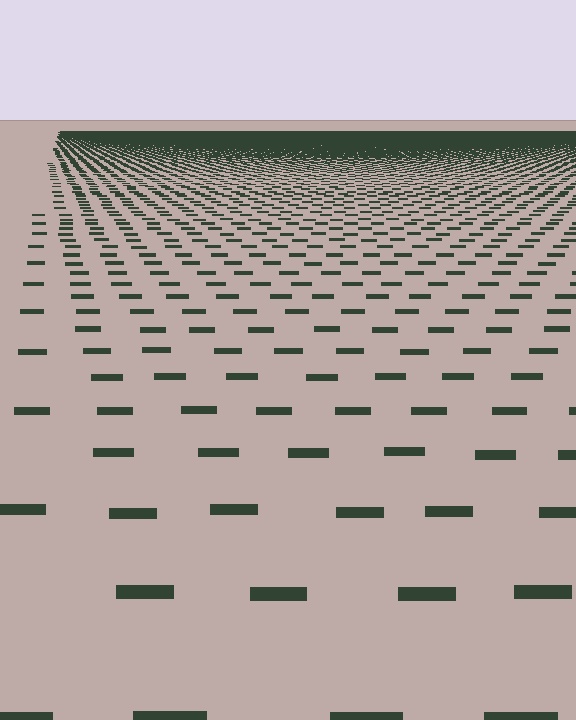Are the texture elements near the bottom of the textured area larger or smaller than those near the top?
Larger. Near the bottom, elements are closer to the viewer and appear at a bigger on-screen size.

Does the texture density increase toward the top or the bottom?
Density increases toward the top.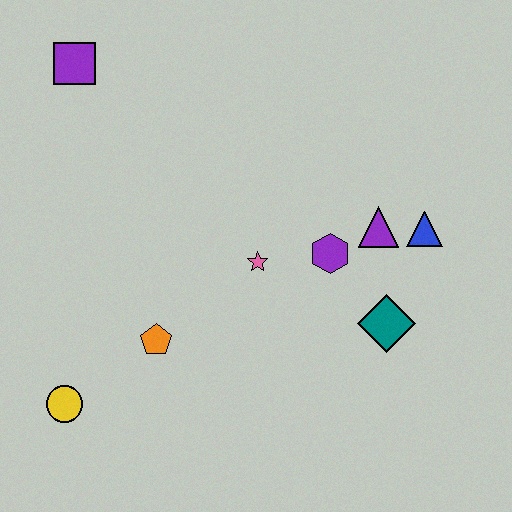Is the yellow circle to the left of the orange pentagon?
Yes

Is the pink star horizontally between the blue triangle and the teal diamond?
No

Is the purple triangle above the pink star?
Yes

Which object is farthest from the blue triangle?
The yellow circle is farthest from the blue triangle.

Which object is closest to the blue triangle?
The purple triangle is closest to the blue triangle.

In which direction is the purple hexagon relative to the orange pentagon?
The purple hexagon is to the right of the orange pentagon.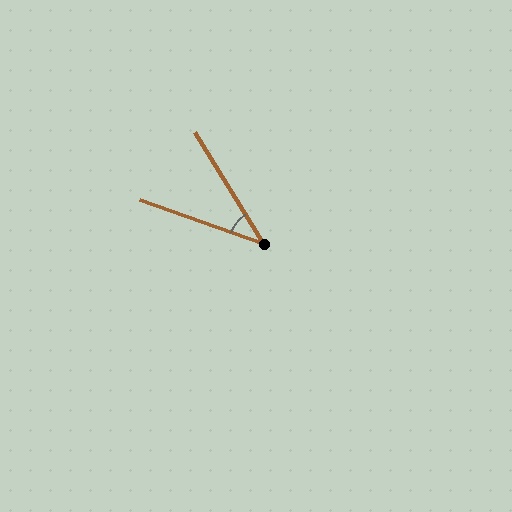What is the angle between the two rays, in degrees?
Approximately 39 degrees.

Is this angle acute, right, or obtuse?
It is acute.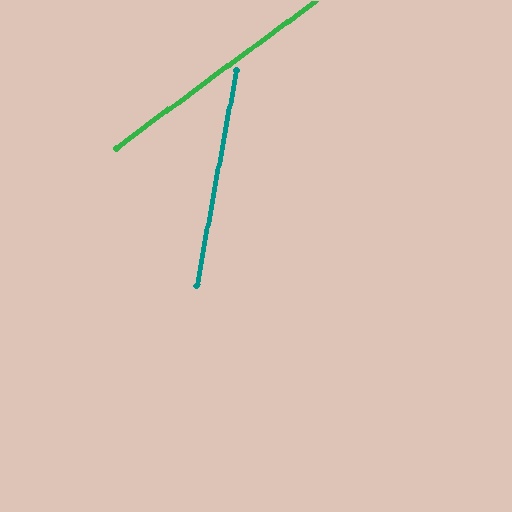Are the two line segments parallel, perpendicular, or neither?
Neither parallel nor perpendicular — they differ by about 43°.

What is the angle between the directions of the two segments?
Approximately 43 degrees.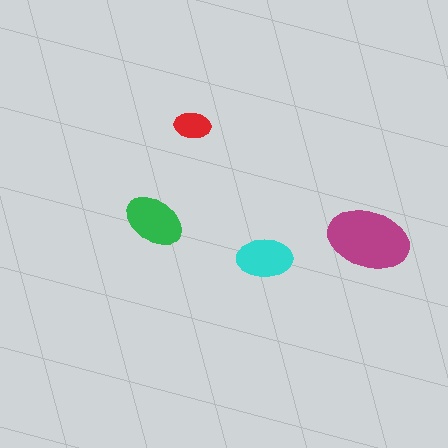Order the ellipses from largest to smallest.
the magenta one, the green one, the cyan one, the red one.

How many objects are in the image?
There are 4 objects in the image.